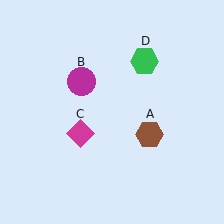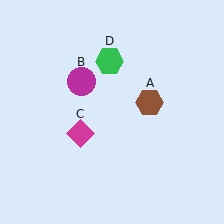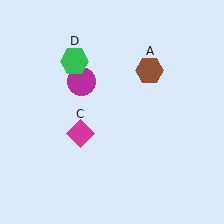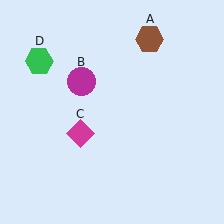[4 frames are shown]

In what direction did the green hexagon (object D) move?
The green hexagon (object D) moved left.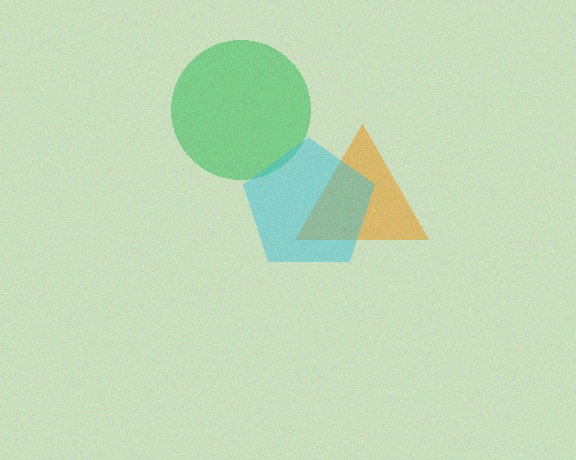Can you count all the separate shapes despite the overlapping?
Yes, there are 3 separate shapes.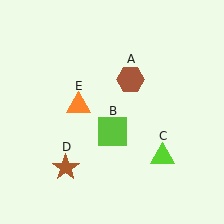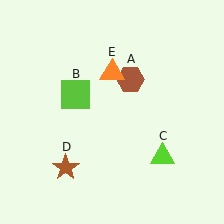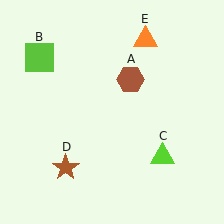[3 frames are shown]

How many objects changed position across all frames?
2 objects changed position: lime square (object B), orange triangle (object E).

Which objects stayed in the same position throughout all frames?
Brown hexagon (object A) and lime triangle (object C) and brown star (object D) remained stationary.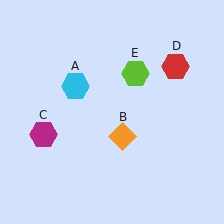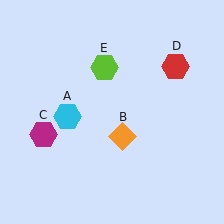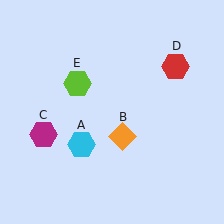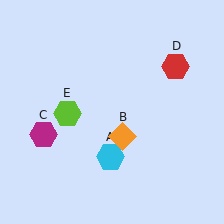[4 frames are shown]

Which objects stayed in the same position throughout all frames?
Orange diamond (object B) and magenta hexagon (object C) and red hexagon (object D) remained stationary.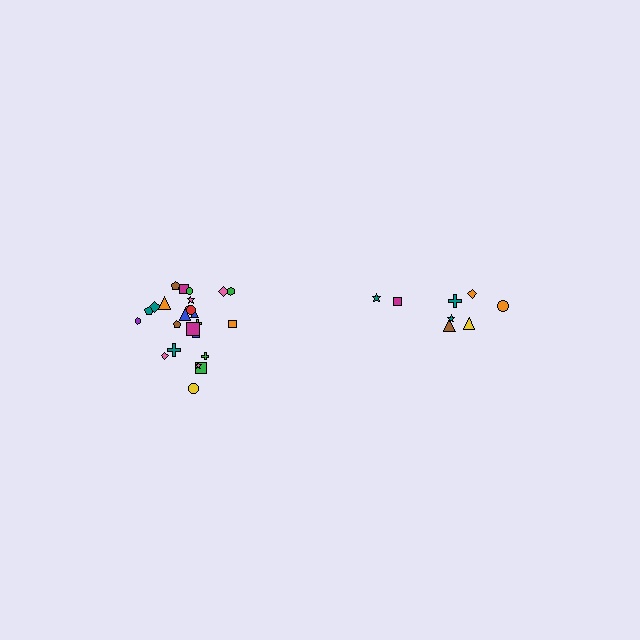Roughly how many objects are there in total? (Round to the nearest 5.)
Roughly 35 objects in total.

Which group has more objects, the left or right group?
The left group.